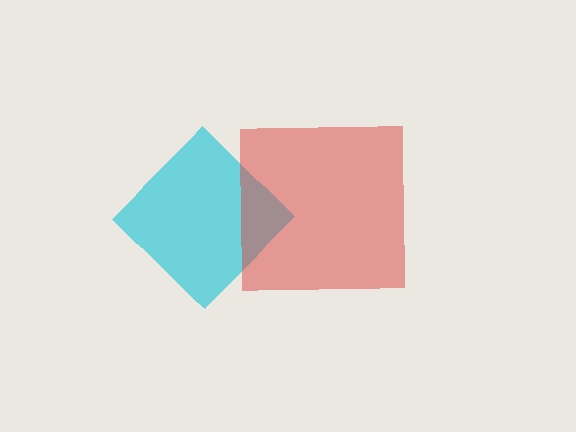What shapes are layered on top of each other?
The layered shapes are: a cyan diamond, a red square.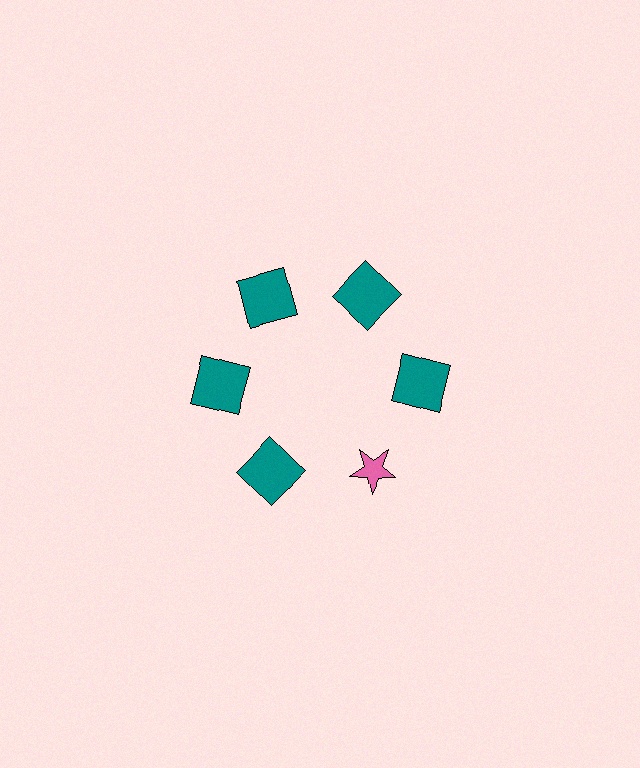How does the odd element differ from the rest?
It differs in both color (pink instead of teal) and shape (star instead of square).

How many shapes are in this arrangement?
There are 6 shapes arranged in a ring pattern.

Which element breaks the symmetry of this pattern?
The pink star at roughly the 5 o'clock position breaks the symmetry. All other shapes are teal squares.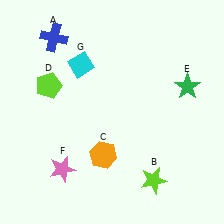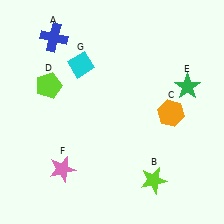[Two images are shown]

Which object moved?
The orange hexagon (C) moved right.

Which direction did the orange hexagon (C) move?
The orange hexagon (C) moved right.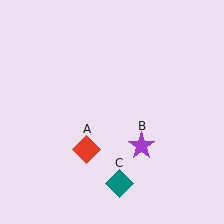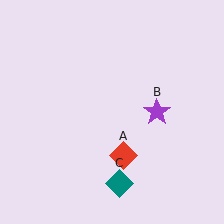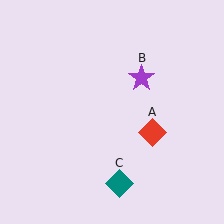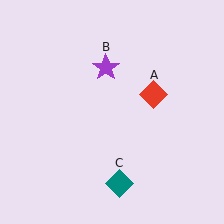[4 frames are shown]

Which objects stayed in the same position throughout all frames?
Teal diamond (object C) remained stationary.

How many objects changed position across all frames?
2 objects changed position: red diamond (object A), purple star (object B).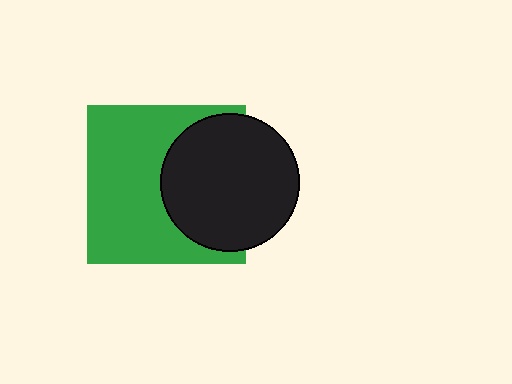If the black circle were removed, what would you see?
You would see the complete green square.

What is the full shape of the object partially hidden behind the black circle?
The partially hidden object is a green square.